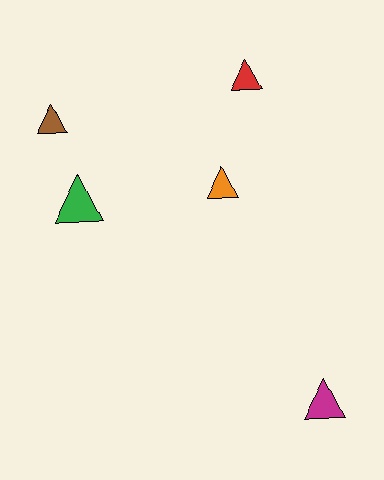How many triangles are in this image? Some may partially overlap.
There are 5 triangles.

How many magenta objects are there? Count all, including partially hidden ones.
There is 1 magenta object.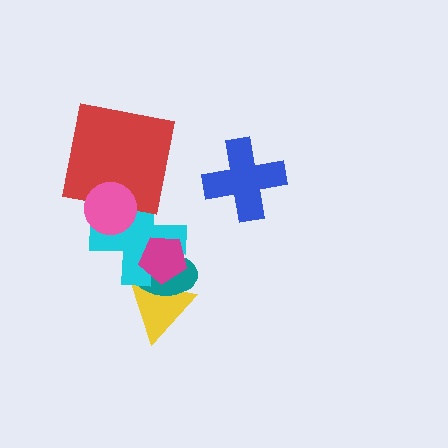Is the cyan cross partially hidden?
Yes, it is partially covered by another shape.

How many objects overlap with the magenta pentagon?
3 objects overlap with the magenta pentagon.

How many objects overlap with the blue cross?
0 objects overlap with the blue cross.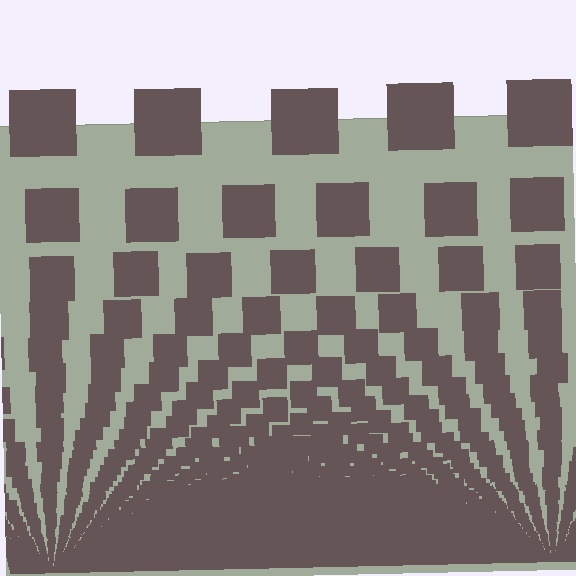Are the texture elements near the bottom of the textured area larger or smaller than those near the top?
Smaller. The gradient is inverted — elements near the bottom are smaller and denser.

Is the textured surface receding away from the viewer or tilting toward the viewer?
The surface appears to tilt toward the viewer. Texture elements get larger and sparser toward the top.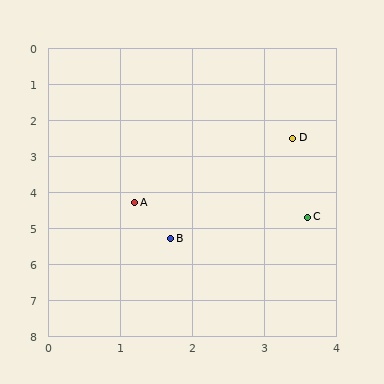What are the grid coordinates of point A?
Point A is at approximately (1.2, 4.3).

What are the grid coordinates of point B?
Point B is at approximately (1.7, 5.3).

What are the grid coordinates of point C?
Point C is at approximately (3.6, 4.7).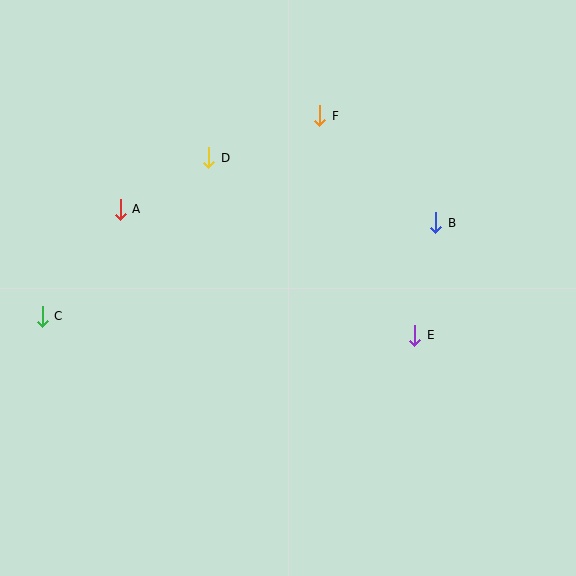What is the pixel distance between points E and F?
The distance between E and F is 239 pixels.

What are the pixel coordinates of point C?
Point C is at (42, 316).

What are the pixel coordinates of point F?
Point F is at (320, 116).